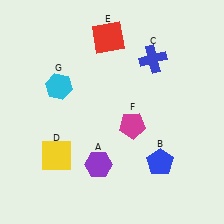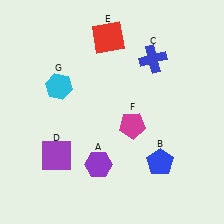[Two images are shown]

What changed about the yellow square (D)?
In Image 1, D is yellow. In Image 2, it changed to purple.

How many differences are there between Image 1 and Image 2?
There is 1 difference between the two images.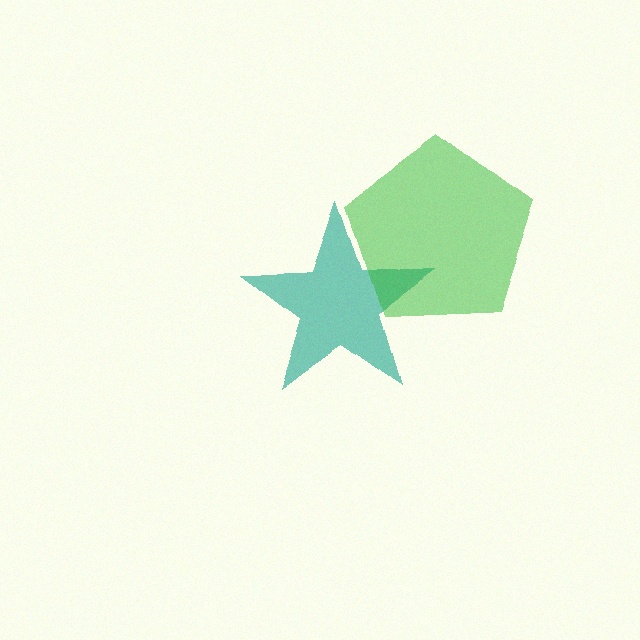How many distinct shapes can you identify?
There are 2 distinct shapes: a teal star, a green pentagon.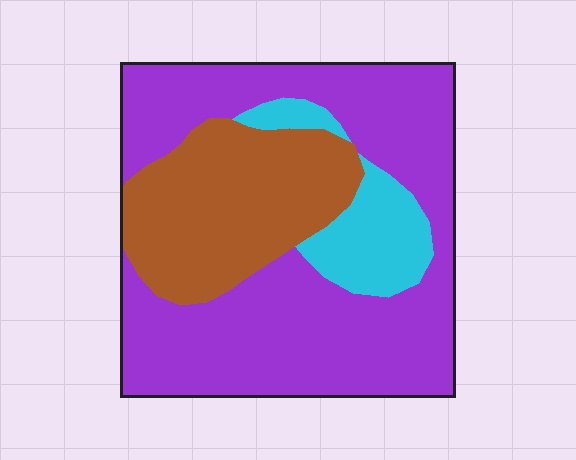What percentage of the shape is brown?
Brown takes up between a sixth and a third of the shape.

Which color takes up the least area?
Cyan, at roughly 10%.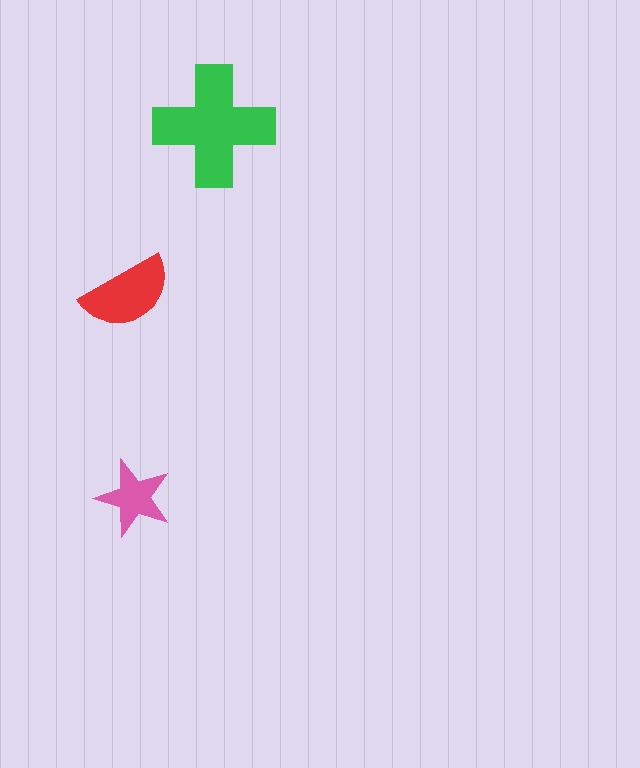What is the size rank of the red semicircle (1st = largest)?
2nd.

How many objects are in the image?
There are 3 objects in the image.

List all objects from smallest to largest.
The pink star, the red semicircle, the green cross.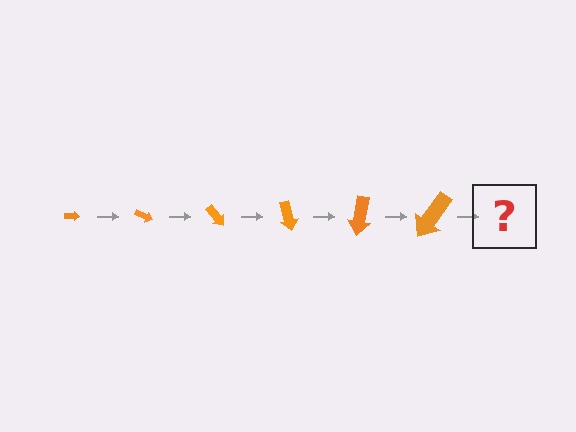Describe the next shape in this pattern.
It should be an arrow, larger than the previous one and rotated 150 degrees from the start.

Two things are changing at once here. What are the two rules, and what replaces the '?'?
The two rules are that the arrow grows larger each step and it rotates 25 degrees each step. The '?' should be an arrow, larger than the previous one and rotated 150 degrees from the start.